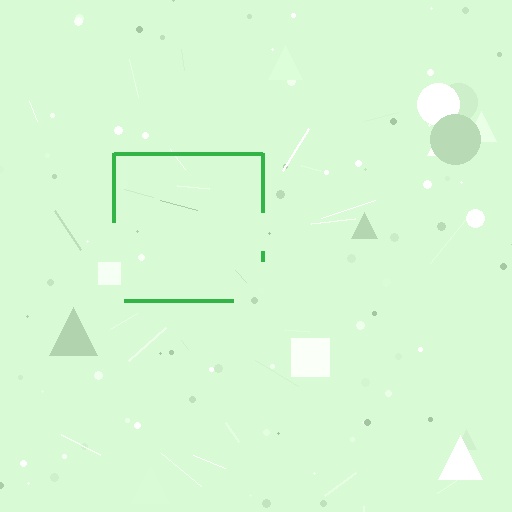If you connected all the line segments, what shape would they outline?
They would outline a square.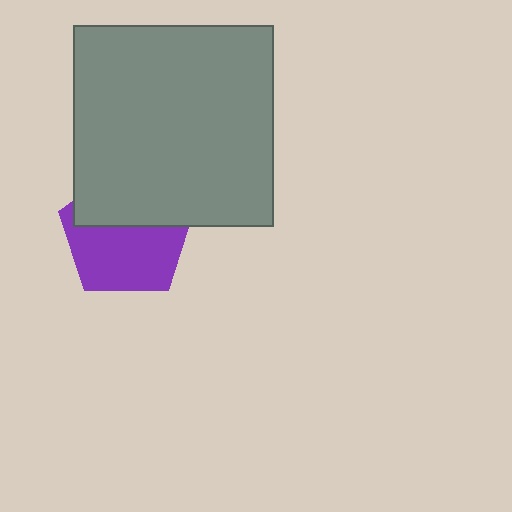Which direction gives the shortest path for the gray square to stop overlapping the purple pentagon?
Moving up gives the shortest separation.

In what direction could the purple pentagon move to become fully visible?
The purple pentagon could move down. That would shift it out from behind the gray square entirely.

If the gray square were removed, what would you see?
You would see the complete purple pentagon.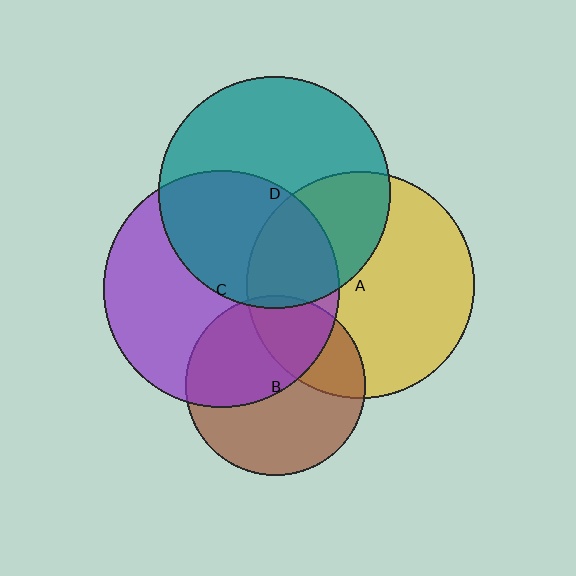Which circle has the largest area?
Circle C (purple).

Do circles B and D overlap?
Yes.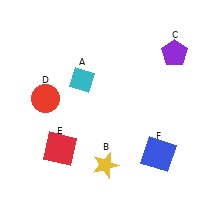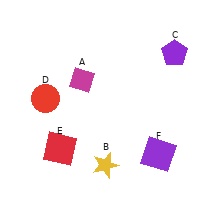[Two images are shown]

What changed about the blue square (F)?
In Image 1, F is blue. In Image 2, it changed to purple.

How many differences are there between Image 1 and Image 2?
There are 2 differences between the two images.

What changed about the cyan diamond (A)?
In Image 1, A is cyan. In Image 2, it changed to magenta.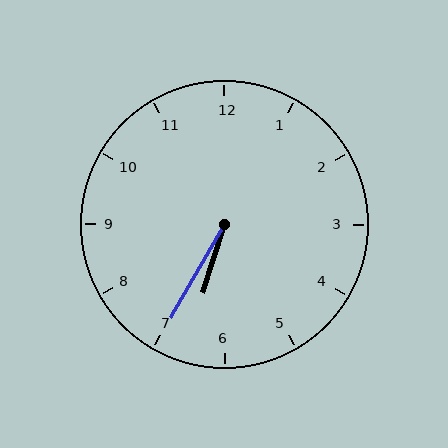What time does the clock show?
6:35.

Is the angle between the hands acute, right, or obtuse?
It is acute.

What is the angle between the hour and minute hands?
Approximately 12 degrees.